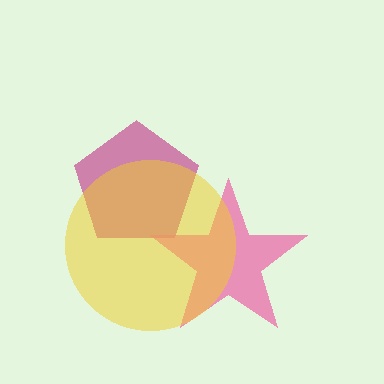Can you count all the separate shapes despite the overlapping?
Yes, there are 3 separate shapes.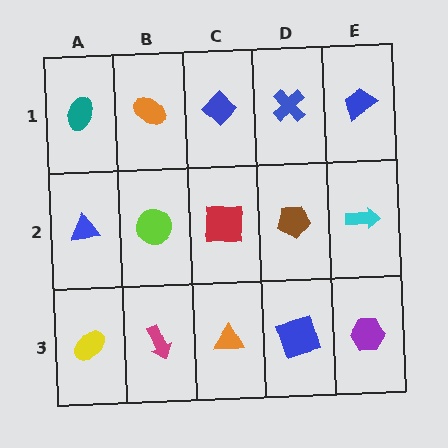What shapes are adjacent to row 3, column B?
A lime circle (row 2, column B), a yellow ellipse (row 3, column A), an orange triangle (row 3, column C).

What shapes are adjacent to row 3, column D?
A brown pentagon (row 2, column D), an orange triangle (row 3, column C), a purple hexagon (row 3, column E).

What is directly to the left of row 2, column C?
A lime circle.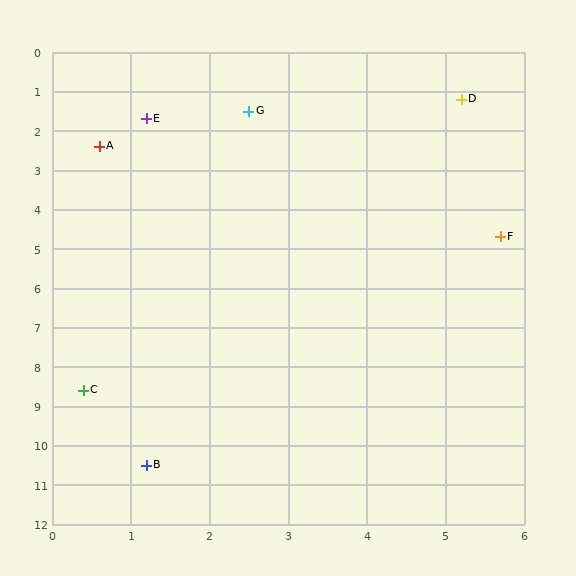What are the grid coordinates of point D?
Point D is at approximately (5.2, 1.2).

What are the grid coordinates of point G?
Point G is at approximately (2.5, 1.5).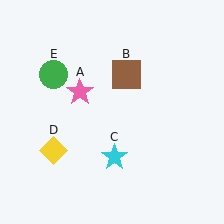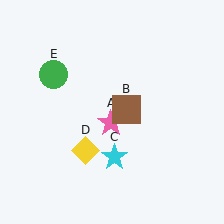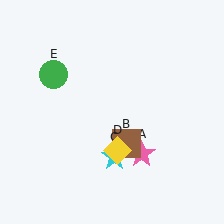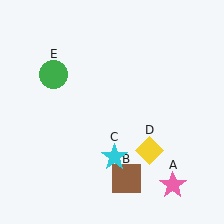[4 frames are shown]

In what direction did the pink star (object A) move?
The pink star (object A) moved down and to the right.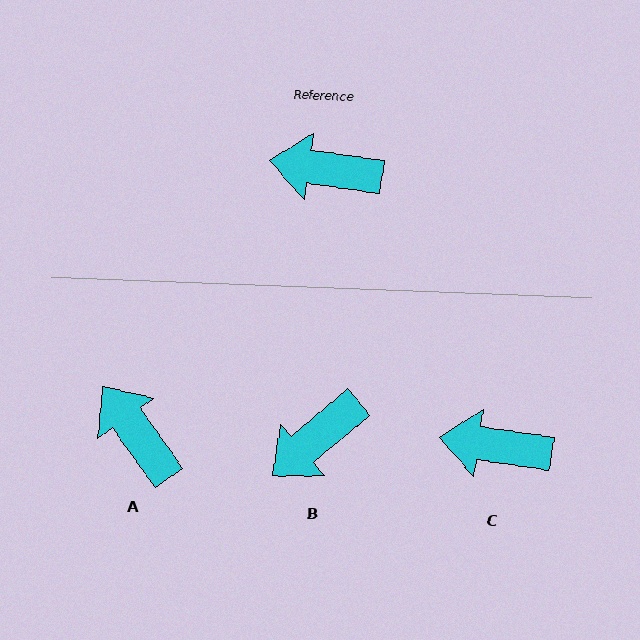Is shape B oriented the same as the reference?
No, it is off by about 49 degrees.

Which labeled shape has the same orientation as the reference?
C.